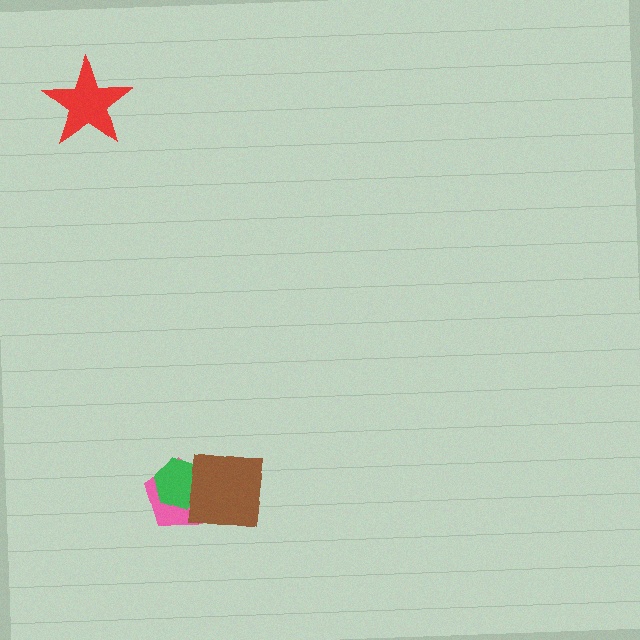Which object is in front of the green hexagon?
The brown square is in front of the green hexagon.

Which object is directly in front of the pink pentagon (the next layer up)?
The green hexagon is directly in front of the pink pentagon.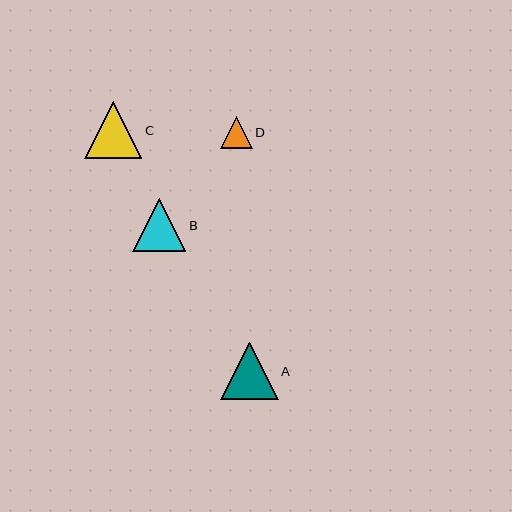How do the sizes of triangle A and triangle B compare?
Triangle A and triangle B are approximately the same size.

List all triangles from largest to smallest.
From largest to smallest: A, C, B, D.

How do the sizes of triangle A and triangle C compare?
Triangle A and triangle C are approximately the same size.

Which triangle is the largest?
Triangle A is the largest with a size of approximately 58 pixels.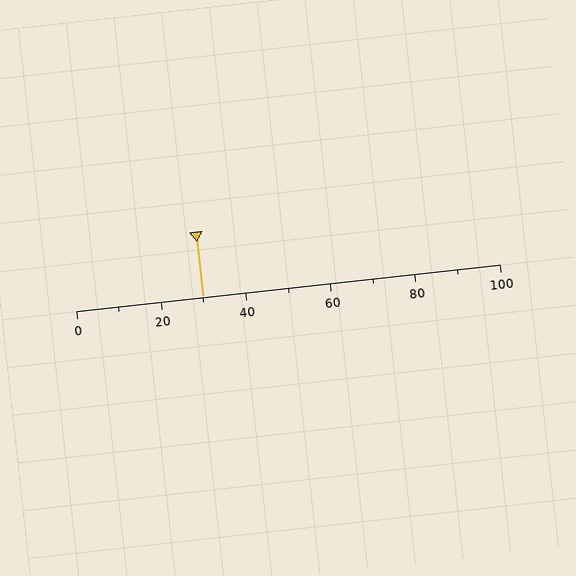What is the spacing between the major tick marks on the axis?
The major ticks are spaced 20 apart.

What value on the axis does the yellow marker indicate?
The marker indicates approximately 30.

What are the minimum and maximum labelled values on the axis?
The axis runs from 0 to 100.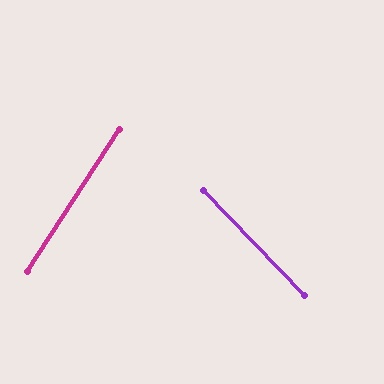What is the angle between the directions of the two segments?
Approximately 77 degrees.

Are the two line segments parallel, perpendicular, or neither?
Neither parallel nor perpendicular — they differ by about 77°.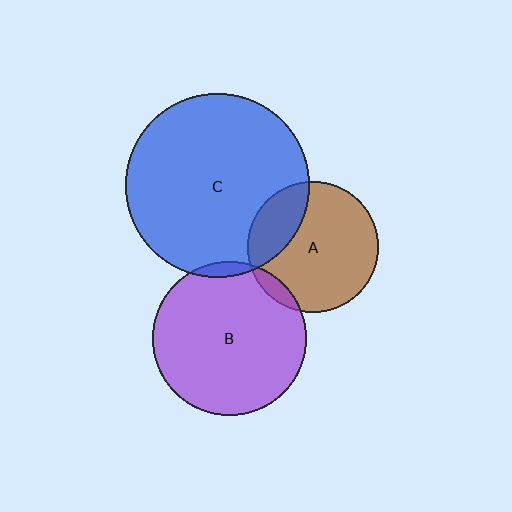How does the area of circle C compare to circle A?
Approximately 2.0 times.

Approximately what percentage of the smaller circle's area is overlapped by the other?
Approximately 25%.